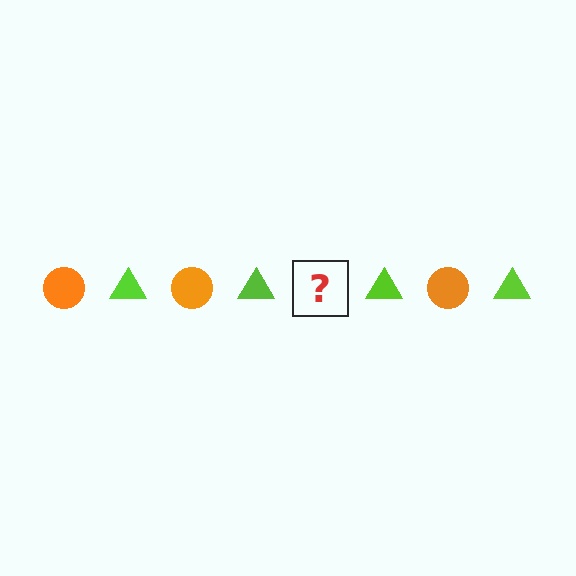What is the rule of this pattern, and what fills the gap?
The rule is that the pattern alternates between orange circle and lime triangle. The gap should be filled with an orange circle.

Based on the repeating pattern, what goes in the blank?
The blank should be an orange circle.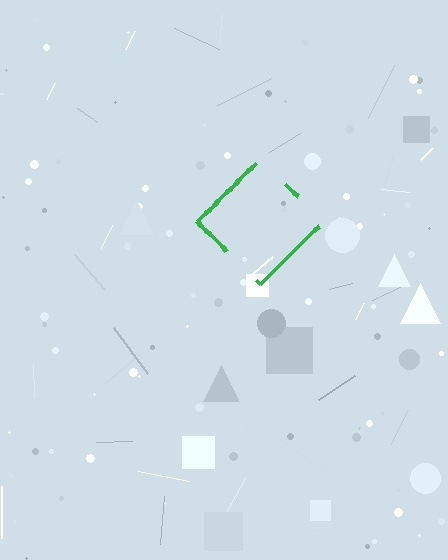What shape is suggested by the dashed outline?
The dashed outline suggests a diamond.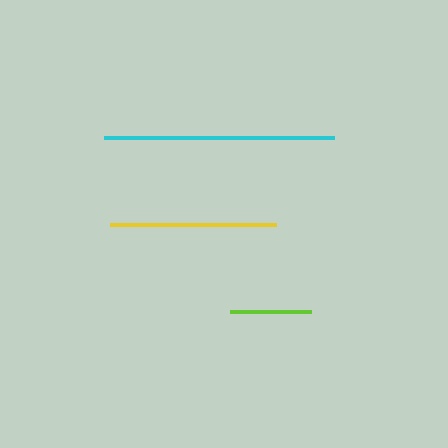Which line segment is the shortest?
The lime line is the shortest at approximately 81 pixels.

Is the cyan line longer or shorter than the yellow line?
The cyan line is longer than the yellow line.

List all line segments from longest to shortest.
From longest to shortest: cyan, yellow, lime.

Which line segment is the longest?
The cyan line is the longest at approximately 229 pixels.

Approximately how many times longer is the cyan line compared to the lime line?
The cyan line is approximately 2.8 times the length of the lime line.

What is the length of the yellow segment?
The yellow segment is approximately 166 pixels long.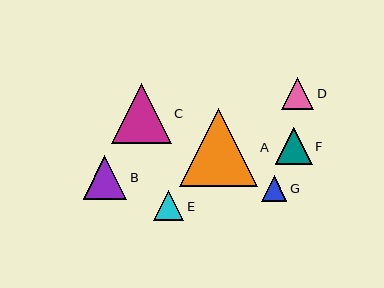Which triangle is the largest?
Triangle A is the largest with a size of approximately 78 pixels.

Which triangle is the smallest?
Triangle G is the smallest with a size of approximately 26 pixels.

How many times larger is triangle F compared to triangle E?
Triangle F is approximately 1.2 times the size of triangle E.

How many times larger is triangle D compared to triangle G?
Triangle D is approximately 1.2 times the size of triangle G.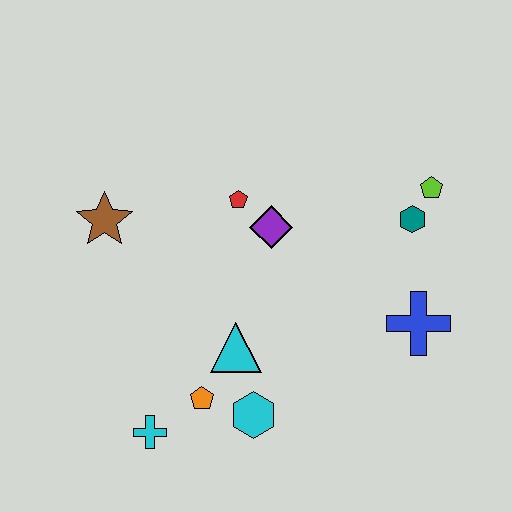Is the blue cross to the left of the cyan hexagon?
No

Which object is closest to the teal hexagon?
The lime pentagon is closest to the teal hexagon.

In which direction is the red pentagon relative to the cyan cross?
The red pentagon is above the cyan cross.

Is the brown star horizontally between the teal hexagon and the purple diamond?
No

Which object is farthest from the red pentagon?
The cyan cross is farthest from the red pentagon.